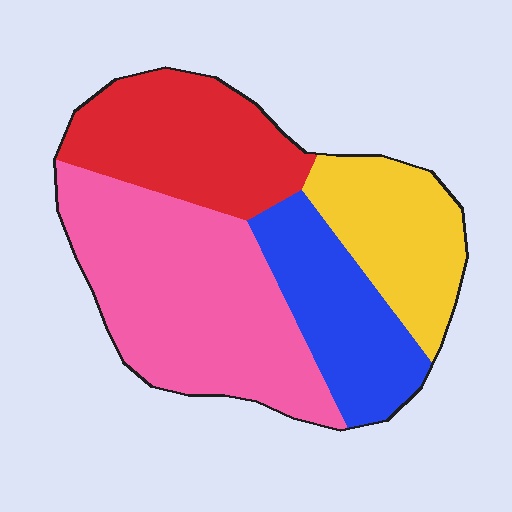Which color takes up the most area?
Pink, at roughly 40%.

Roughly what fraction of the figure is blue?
Blue takes up less than a quarter of the figure.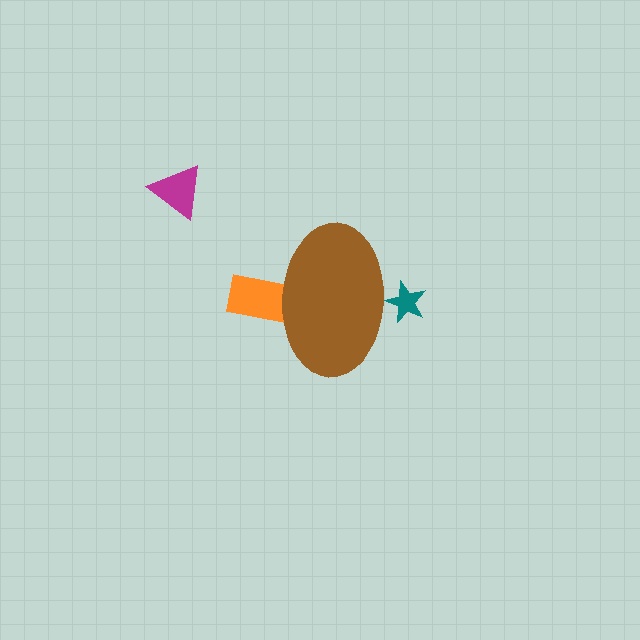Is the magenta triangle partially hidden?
No, the magenta triangle is fully visible.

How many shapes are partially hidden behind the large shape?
2 shapes are partially hidden.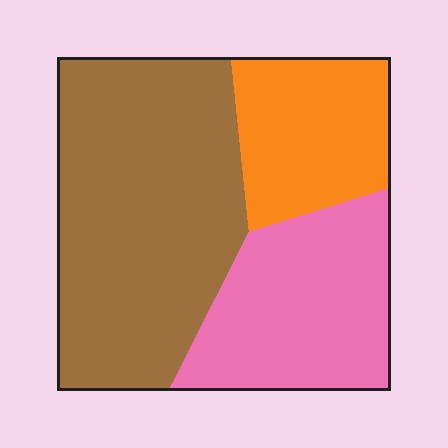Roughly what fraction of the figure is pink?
Pink takes up between a sixth and a third of the figure.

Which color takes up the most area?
Brown, at roughly 50%.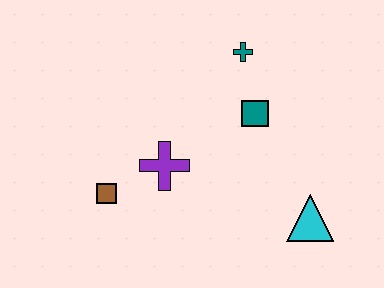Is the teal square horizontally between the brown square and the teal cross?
No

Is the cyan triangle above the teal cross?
No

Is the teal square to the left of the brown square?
No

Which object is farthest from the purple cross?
The cyan triangle is farthest from the purple cross.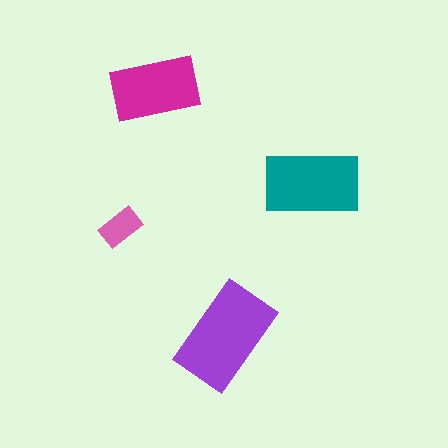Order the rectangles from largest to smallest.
the purple one, the teal one, the magenta one, the pink one.